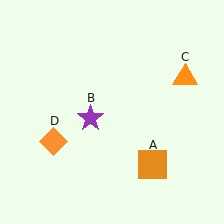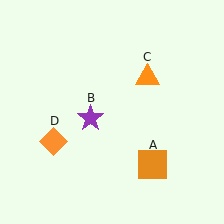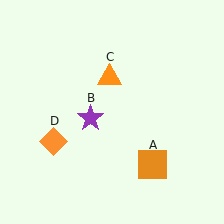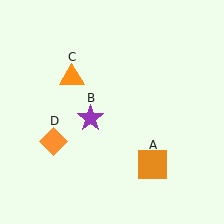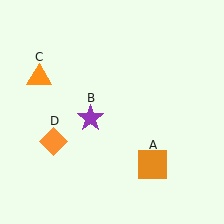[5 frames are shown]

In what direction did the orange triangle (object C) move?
The orange triangle (object C) moved left.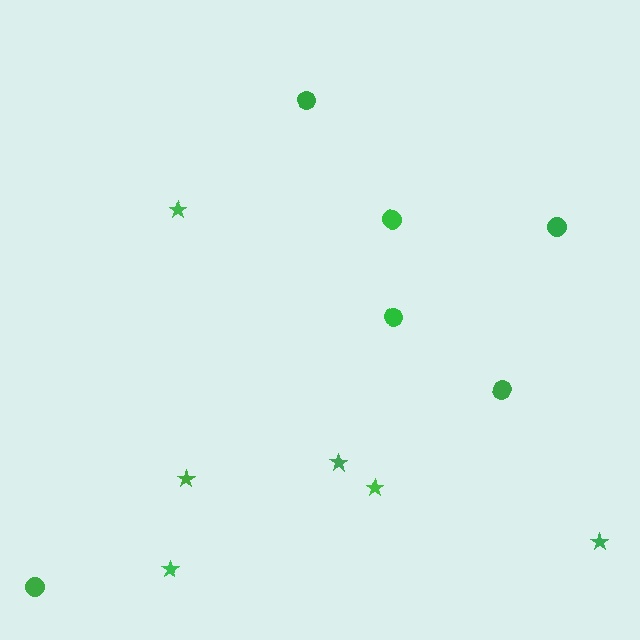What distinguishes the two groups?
There are 2 groups: one group of stars (6) and one group of circles (6).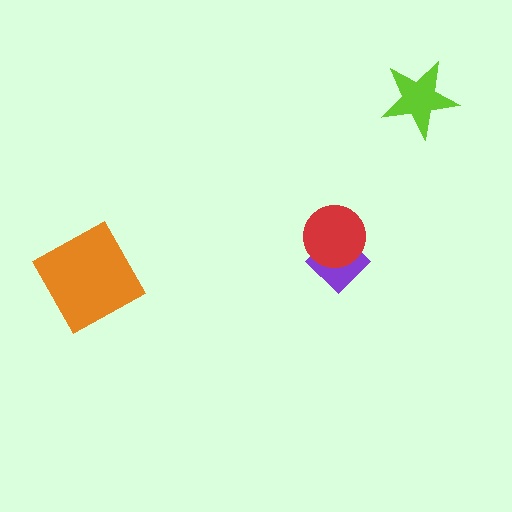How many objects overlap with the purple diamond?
1 object overlaps with the purple diamond.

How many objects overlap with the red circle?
1 object overlaps with the red circle.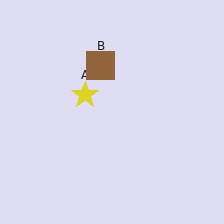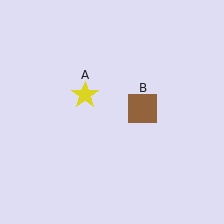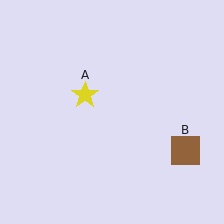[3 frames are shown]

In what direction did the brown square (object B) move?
The brown square (object B) moved down and to the right.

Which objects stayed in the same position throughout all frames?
Yellow star (object A) remained stationary.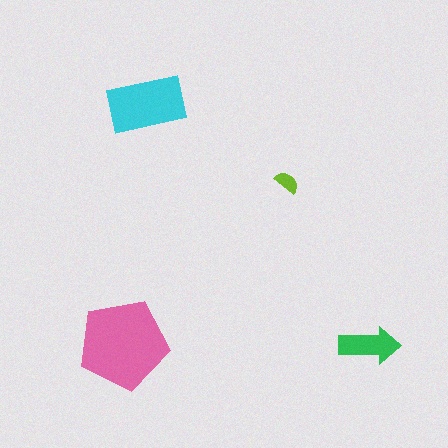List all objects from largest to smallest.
The pink pentagon, the cyan rectangle, the green arrow, the lime semicircle.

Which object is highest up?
The cyan rectangle is topmost.